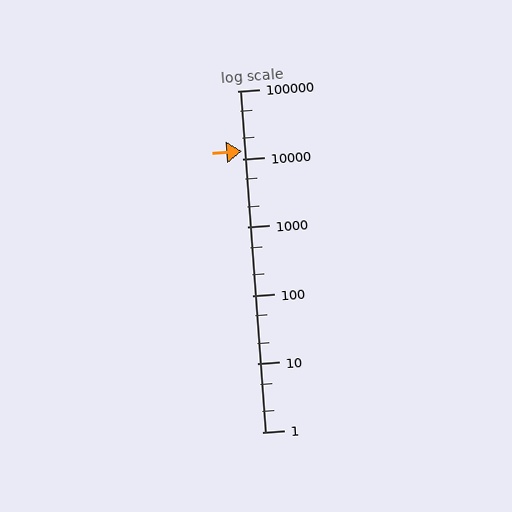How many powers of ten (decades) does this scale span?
The scale spans 5 decades, from 1 to 100000.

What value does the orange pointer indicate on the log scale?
The pointer indicates approximately 13000.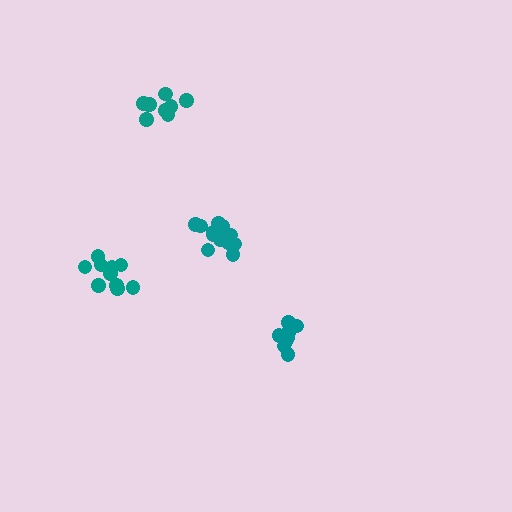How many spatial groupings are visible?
There are 4 spatial groupings.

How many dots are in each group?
Group 1: 13 dots, Group 2: 10 dots, Group 3: 9 dots, Group 4: 10 dots (42 total).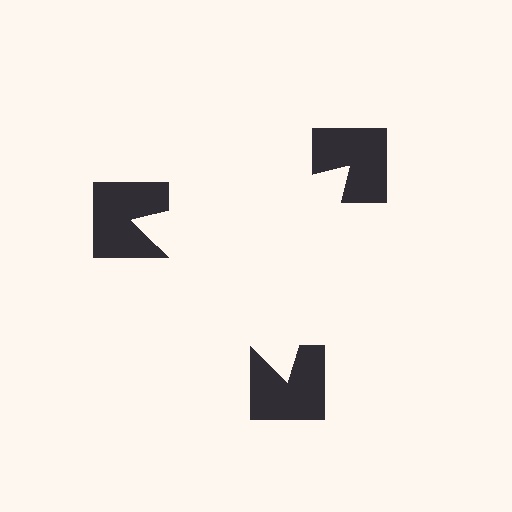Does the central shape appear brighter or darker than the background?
It typically appears slightly brighter than the background, even though no actual brightness change is drawn.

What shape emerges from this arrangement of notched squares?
An illusory triangle — its edges are inferred from the aligned wedge cuts in the notched squares, not physically drawn.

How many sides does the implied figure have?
3 sides.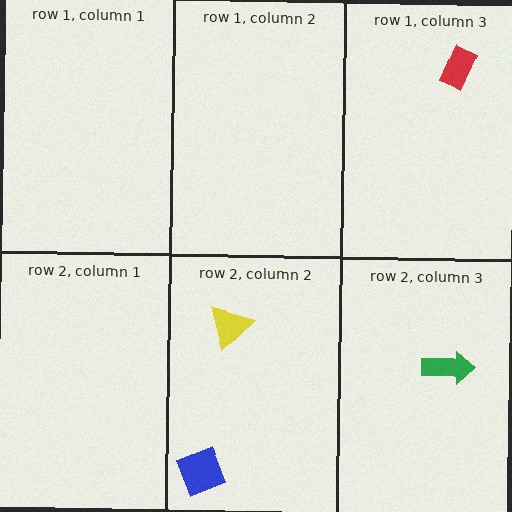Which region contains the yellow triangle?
The row 2, column 2 region.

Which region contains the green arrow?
The row 2, column 3 region.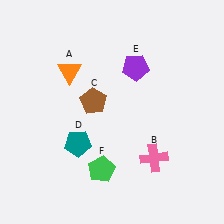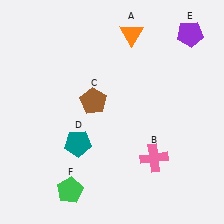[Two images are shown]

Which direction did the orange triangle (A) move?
The orange triangle (A) moved right.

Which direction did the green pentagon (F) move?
The green pentagon (F) moved left.